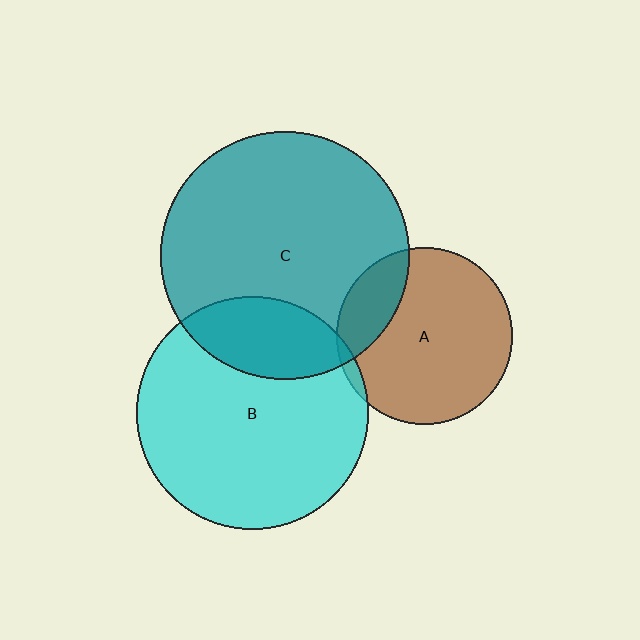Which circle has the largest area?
Circle C (teal).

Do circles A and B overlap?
Yes.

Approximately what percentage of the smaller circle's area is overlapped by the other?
Approximately 5%.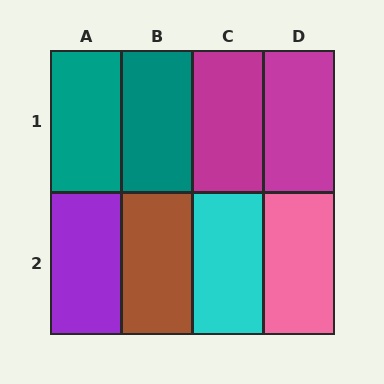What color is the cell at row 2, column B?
Brown.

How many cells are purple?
1 cell is purple.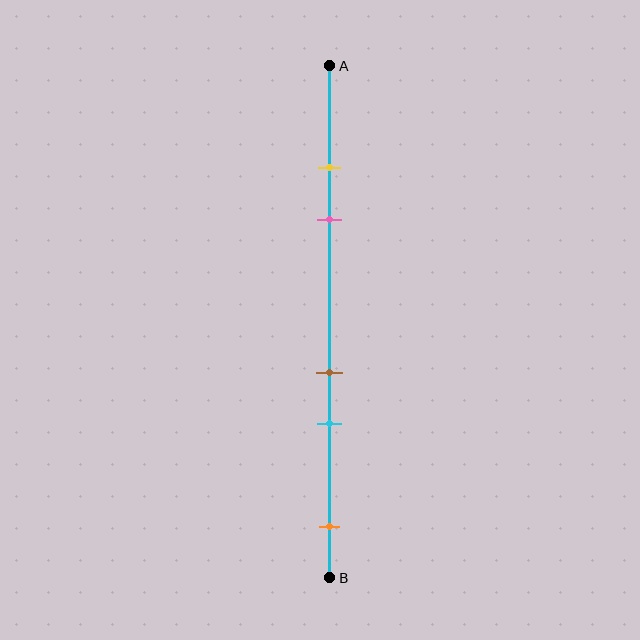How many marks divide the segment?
There are 5 marks dividing the segment.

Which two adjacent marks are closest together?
The yellow and pink marks are the closest adjacent pair.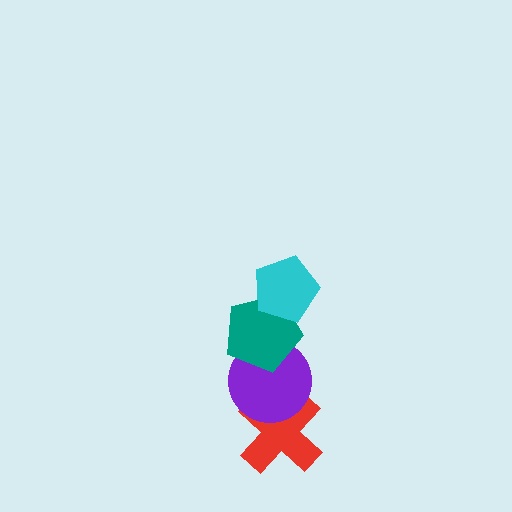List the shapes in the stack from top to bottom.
From top to bottom: the cyan pentagon, the teal pentagon, the purple circle, the red cross.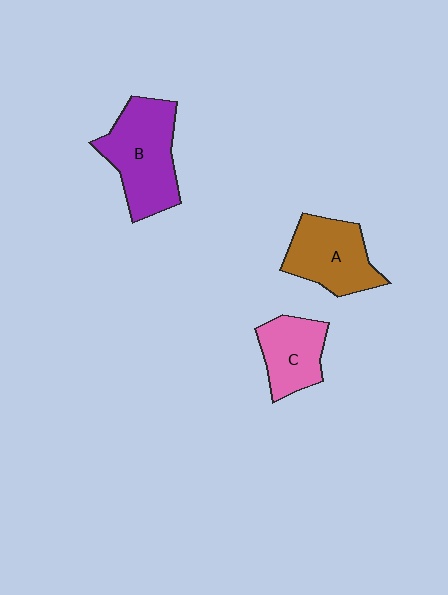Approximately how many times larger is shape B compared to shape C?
Approximately 1.6 times.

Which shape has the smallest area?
Shape C (pink).